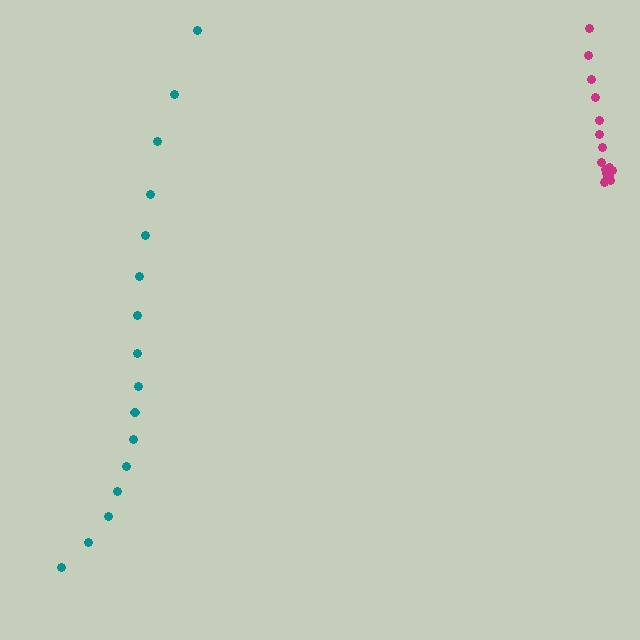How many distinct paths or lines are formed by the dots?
There are 2 distinct paths.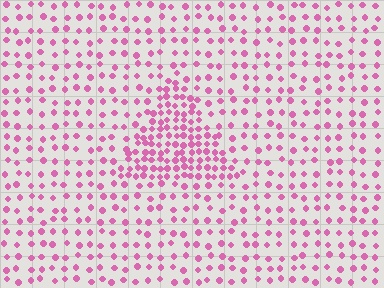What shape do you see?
I see a triangle.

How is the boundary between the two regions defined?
The boundary is defined by a change in element density (approximately 2.3x ratio). All elements are the same color, size, and shape.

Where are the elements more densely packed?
The elements are more densely packed inside the triangle boundary.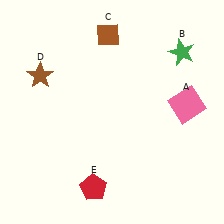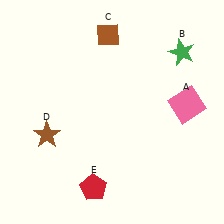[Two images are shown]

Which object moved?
The brown star (D) moved down.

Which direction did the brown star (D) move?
The brown star (D) moved down.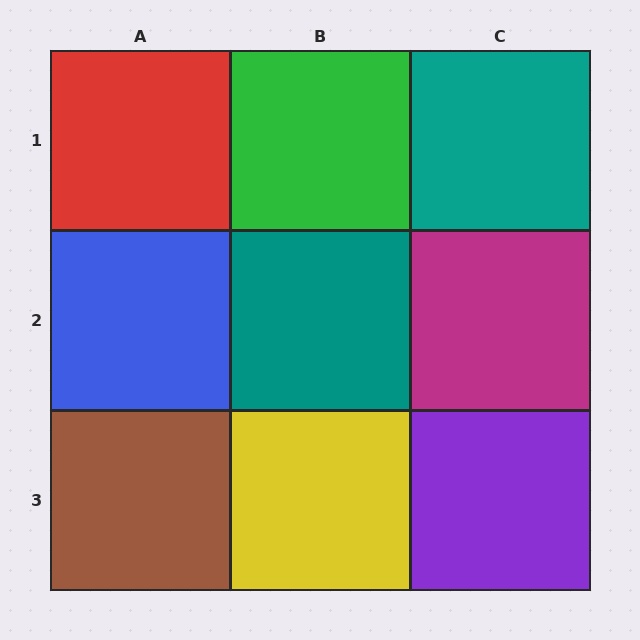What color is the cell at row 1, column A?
Red.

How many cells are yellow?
1 cell is yellow.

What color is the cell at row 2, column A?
Blue.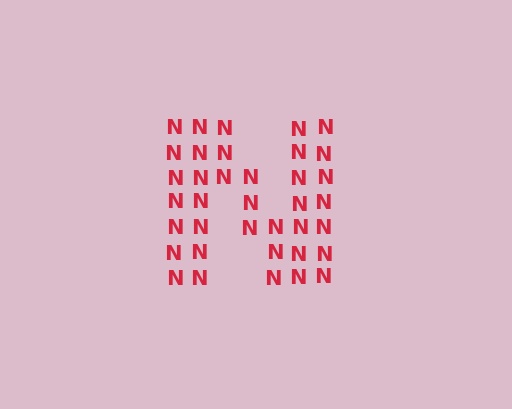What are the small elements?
The small elements are letter N's.